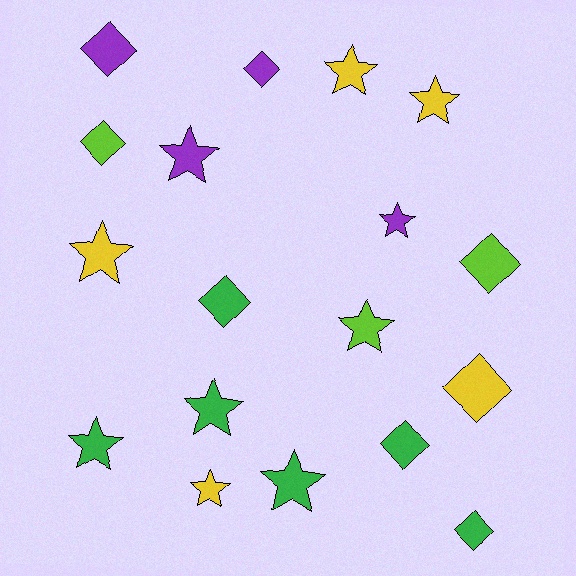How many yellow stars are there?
There are 4 yellow stars.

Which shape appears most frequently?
Star, with 10 objects.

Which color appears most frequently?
Green, with 6 objects.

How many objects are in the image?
There are 18 objects.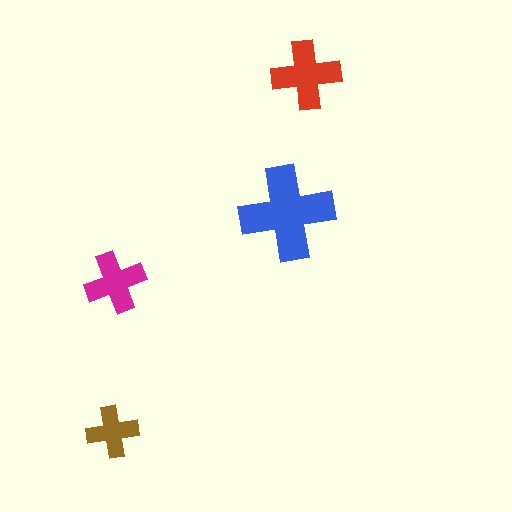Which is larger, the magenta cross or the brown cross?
The magenta one.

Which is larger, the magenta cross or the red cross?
The red one.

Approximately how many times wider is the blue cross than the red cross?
About 1.5 times wider.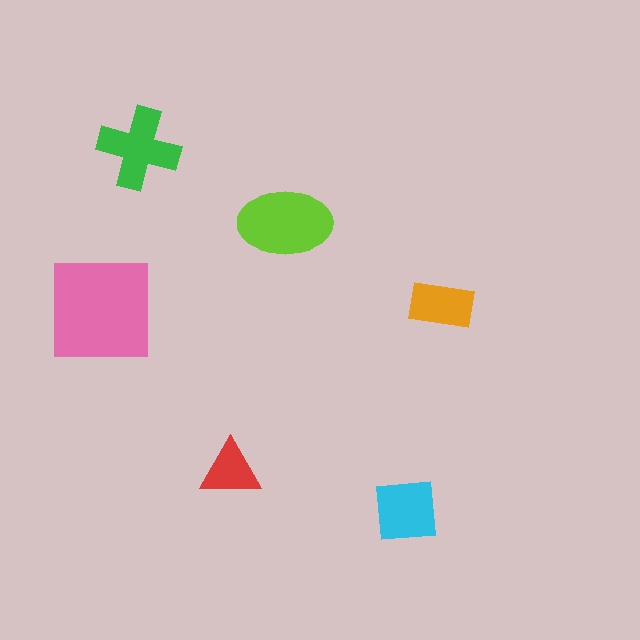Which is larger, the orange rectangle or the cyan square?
The cyan square.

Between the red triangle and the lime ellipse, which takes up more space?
The lime ellipse.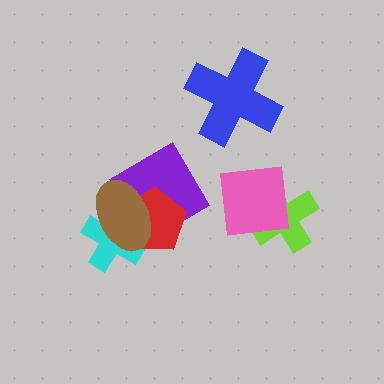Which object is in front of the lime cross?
The pink square is in front of the lime cross.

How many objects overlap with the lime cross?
1 object overlaps with the lime cross.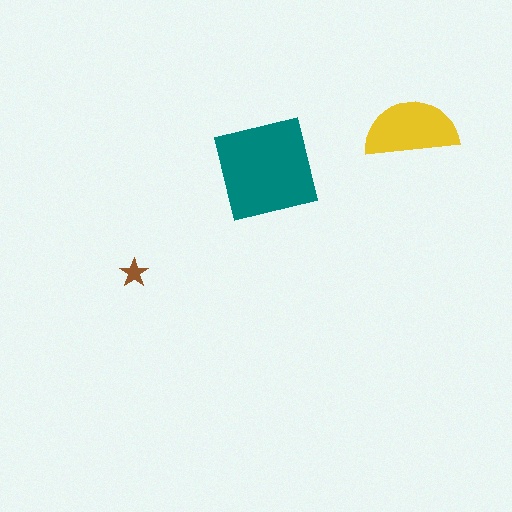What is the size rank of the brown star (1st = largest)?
3rd.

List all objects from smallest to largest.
The brown star, the yellow semicircle, the teal square.